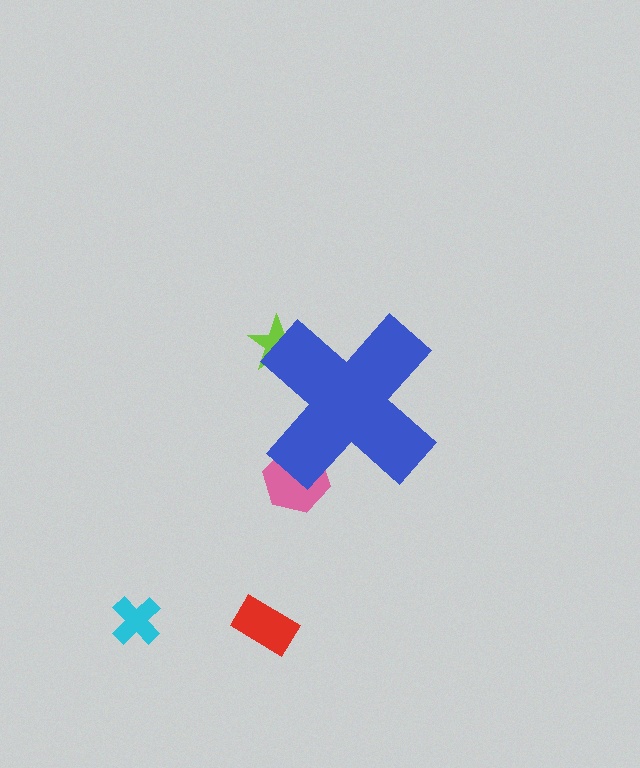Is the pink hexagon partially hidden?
Yes, the pink hexagon is partially hidden behind the blue cross.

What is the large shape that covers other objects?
A blue cross.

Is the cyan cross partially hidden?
No, the cyan cross is fully visible.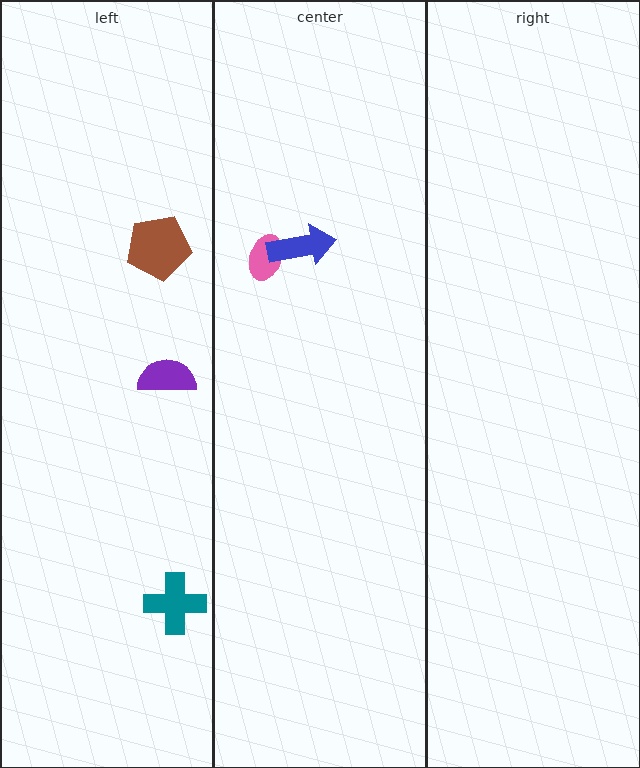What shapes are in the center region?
The pink ellipse, the blue arrow.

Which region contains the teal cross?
The left region.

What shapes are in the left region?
The brown pentagon, the purple semicircle, the teal cross.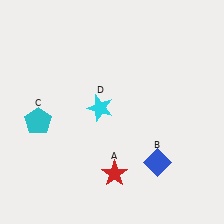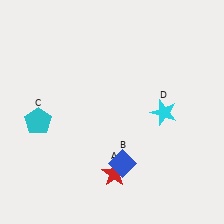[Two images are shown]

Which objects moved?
The objects that moved are: the blue diamond (B), the cyan star (D).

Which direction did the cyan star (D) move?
The cyan star (D) moved right.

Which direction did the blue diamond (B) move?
The blue diamond (B) moved left.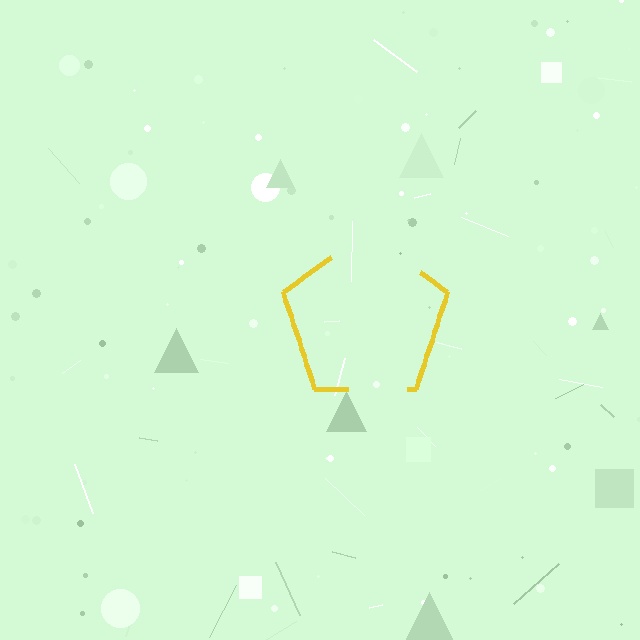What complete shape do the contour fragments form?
The contour fragments form a pentagon.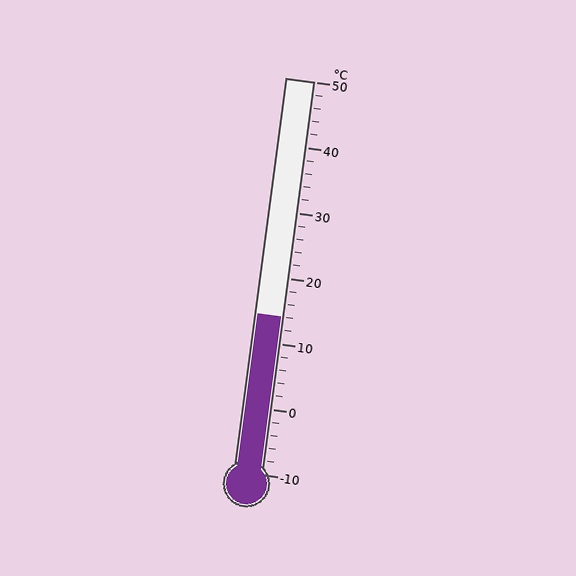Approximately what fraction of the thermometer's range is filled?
The thermometer is filled to approximately 40% of its range.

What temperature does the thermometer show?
The thermometer shows approximately 14°C.